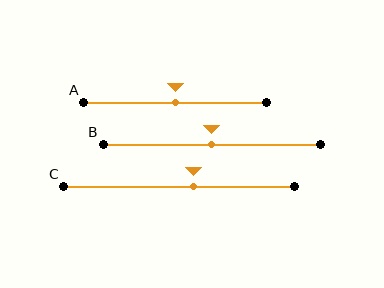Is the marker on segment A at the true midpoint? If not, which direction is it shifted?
Yes, the marker on segment A is at the true midpoint.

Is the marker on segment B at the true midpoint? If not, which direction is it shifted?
Yes, the marker on segment B is at the true midpoint.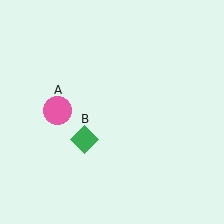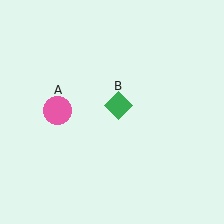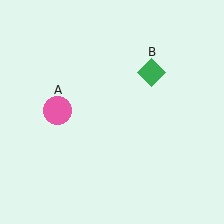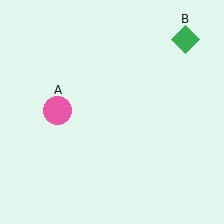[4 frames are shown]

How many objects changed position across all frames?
1 object changed position: green diamond (object B).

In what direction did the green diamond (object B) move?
The green diamond (object B) moved up and to the right.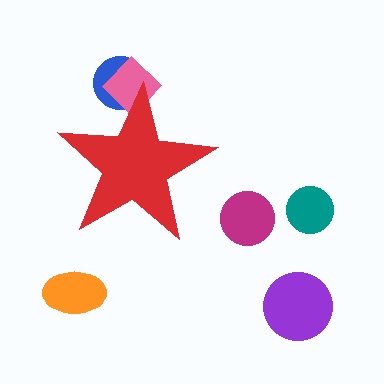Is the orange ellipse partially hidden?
No, the orange ellipse is fully visible.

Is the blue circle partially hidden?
Yes, the blue circle is partially hidden behind the red star.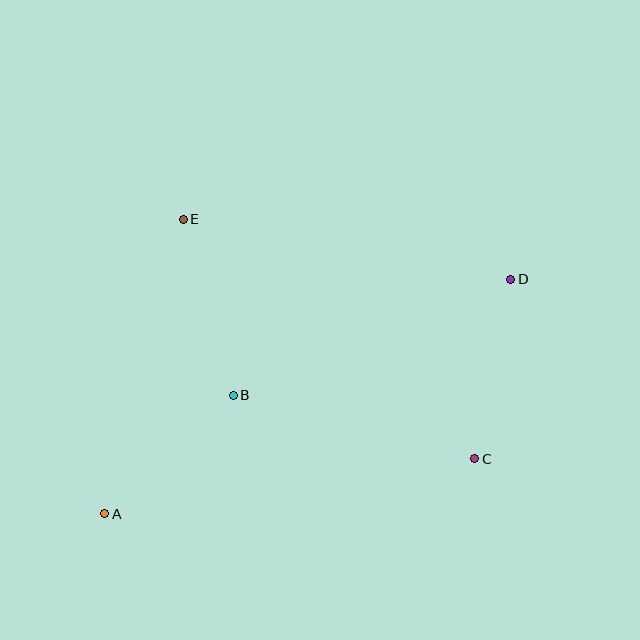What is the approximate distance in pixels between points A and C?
The distance between A and C is approximately 374 pixels.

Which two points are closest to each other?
Points A and B are closest to each other.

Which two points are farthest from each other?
Points A and D are farthest from each other.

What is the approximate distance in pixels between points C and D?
The distance between C and D is approximately 183 pixels.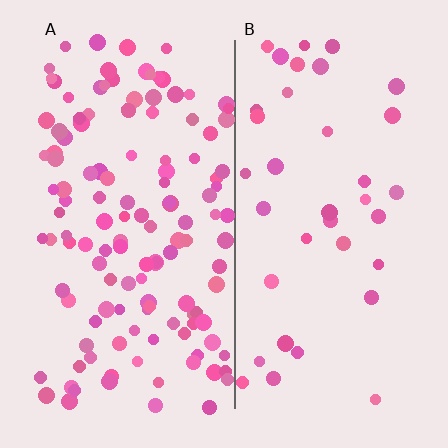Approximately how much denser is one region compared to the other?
Approximately 3.5× — region A over region B.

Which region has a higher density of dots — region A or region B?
A (the left).